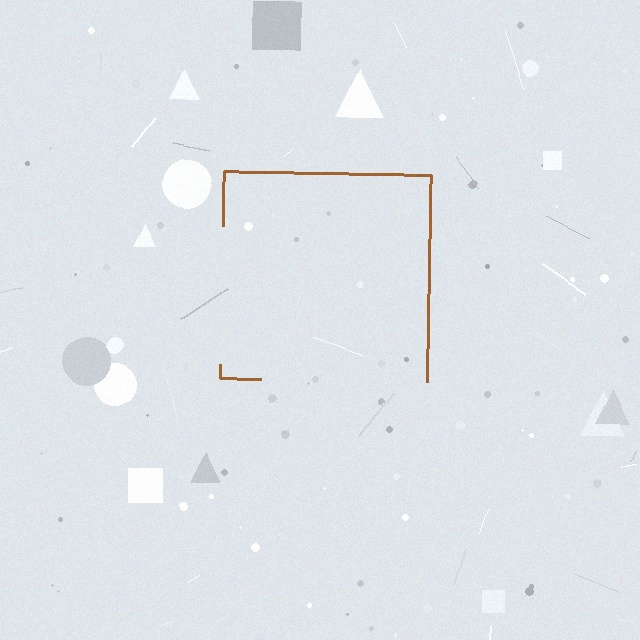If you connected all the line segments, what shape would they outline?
They would outline a square.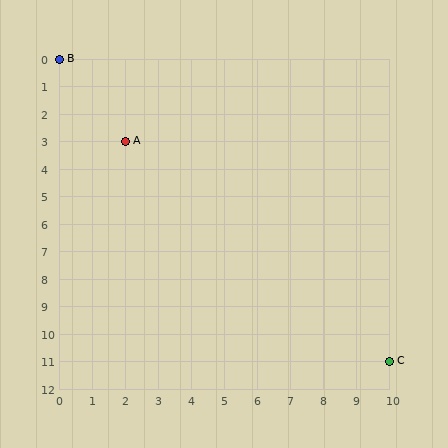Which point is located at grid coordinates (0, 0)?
Point B is at (0, 0).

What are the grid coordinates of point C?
Point C is at grid coordinates (10, 11).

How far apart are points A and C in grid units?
Points A and C are 8 columns and 8 rows apart (about 11.3 grid units diagonally).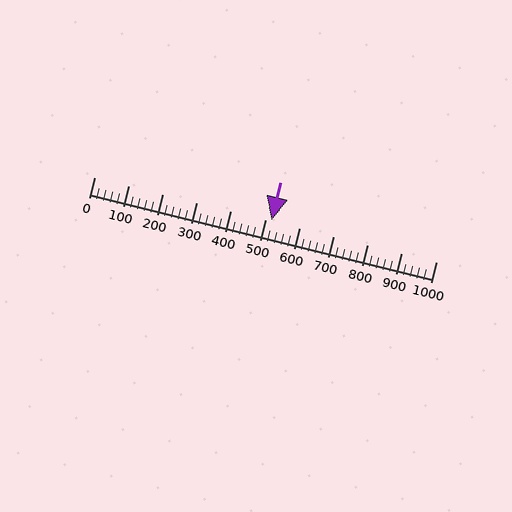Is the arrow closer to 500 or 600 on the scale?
The arrow is closer to 500.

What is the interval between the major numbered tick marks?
The major tick marks are spaced 100 units apart.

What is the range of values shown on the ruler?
The ruler shows values from 0 to 1000.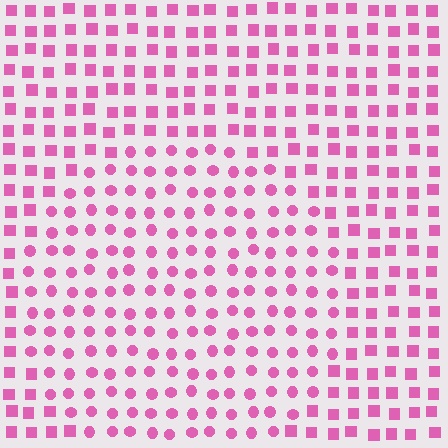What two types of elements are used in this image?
The image uses circles inside the circle region and squares outside it.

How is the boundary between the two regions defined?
The boundary is defined by a change in element shape: circles inside vs. squares outside. All elements share the same color and spacing.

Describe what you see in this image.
The image is filled with small pink elements arranged in a uniform grid. A circle-shaped region contains circles, while the surrounding area contains squares. The boundary is defined purely by the change in element shape.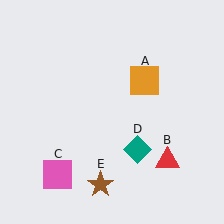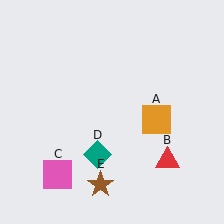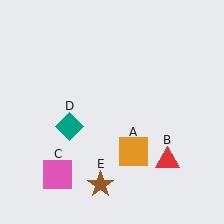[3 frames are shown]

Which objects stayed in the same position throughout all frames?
Red triangle (object B) and pink square (object C) and brown star (object E) remained stationary.